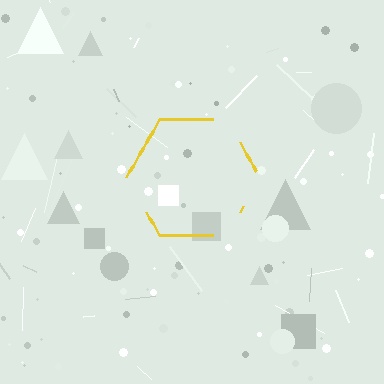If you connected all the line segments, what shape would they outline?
They would outline a hexagon.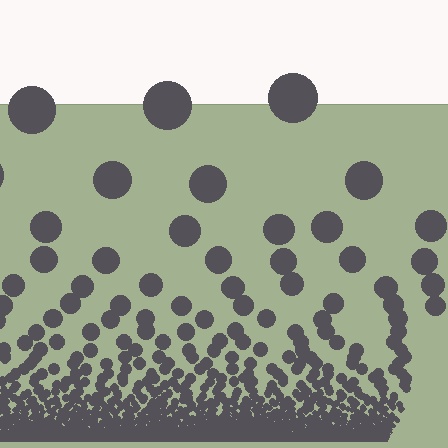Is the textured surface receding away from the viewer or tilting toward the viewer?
The surface appears to tilt toward the viewer. Texture elements get larger and sparser toward the top.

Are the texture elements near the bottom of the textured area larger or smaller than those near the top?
Smaller. The gradient is inverted — elements near the bottom are smaller and denser.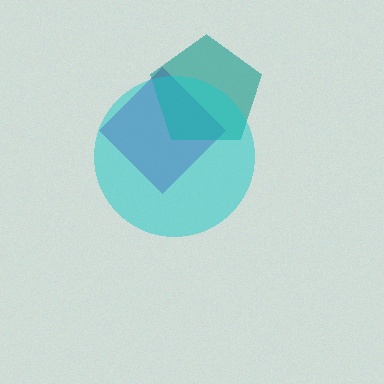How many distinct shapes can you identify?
There are 3 distinct shapes: a purple diamond, a teal pentagon, a cyan circle.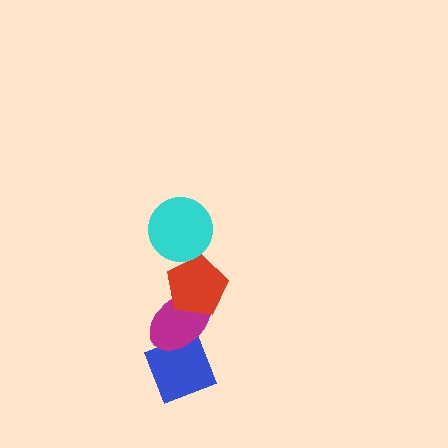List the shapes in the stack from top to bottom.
From top to bottom: the cyan circle, the red pentagon, the magenta ellipse, the blue diamond.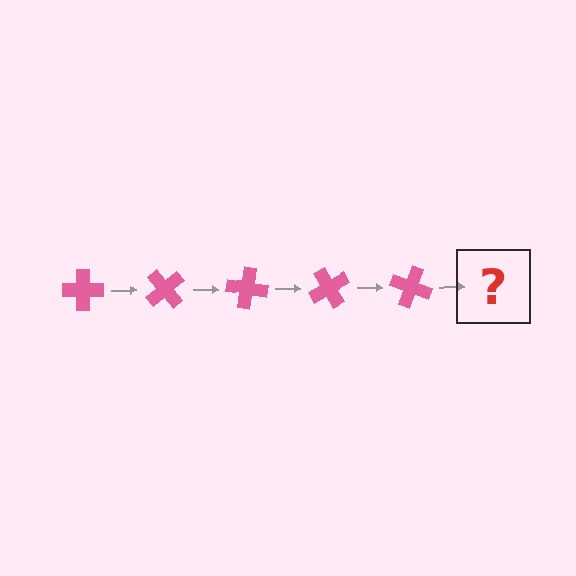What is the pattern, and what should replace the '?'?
The pattern is that the cross rotates 50 degrees each step. The '?' should be a pink cross rotated 250 degrees.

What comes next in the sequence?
The next element should be a pink cross rotated 250 degrees.